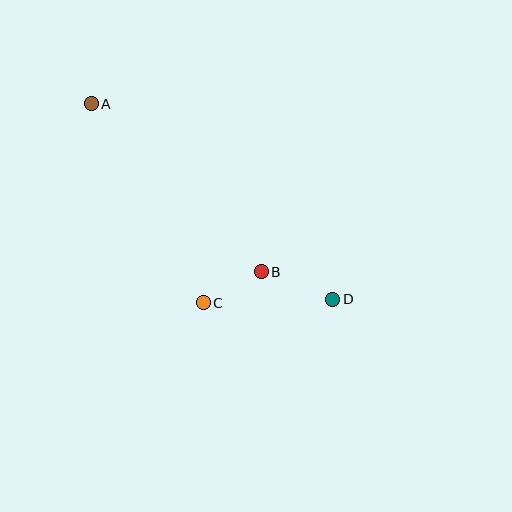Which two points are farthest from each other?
Points A and D are farthest from each other.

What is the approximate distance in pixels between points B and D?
The distance between B and D is approximately 76 pixels.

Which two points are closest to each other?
Points B and C are closest to each other.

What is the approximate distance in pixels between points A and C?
The distance between A and C is approximately 228 pixels.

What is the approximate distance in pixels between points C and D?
The distance between C and D is approximately 130 pixels.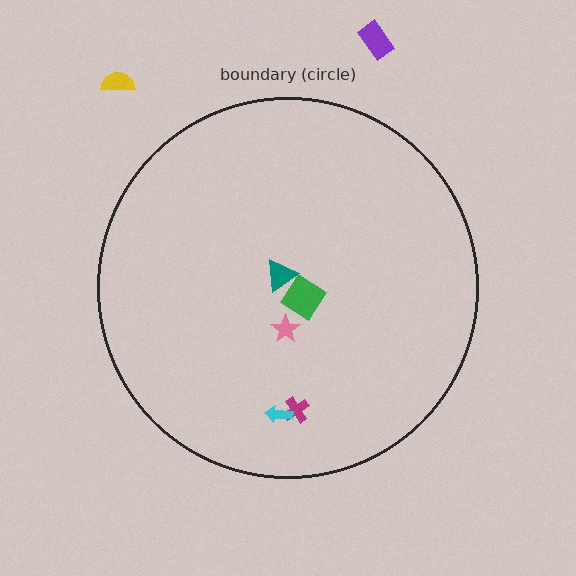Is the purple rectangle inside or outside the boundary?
Outside.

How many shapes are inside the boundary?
5 inside, 2 outside.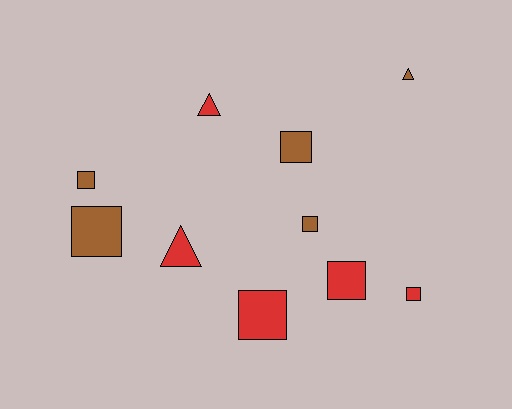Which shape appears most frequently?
Square, with 7 objects.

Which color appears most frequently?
Red, with 5 objects.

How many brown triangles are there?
There is 1 brown triangle.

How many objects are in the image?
There are 10 objects.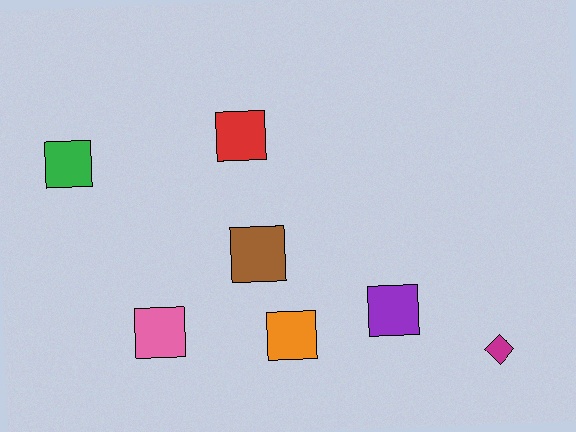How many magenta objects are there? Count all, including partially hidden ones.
There is 1 magenta object.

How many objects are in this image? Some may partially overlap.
There are 7 objects.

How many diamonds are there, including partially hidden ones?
There is 1 diamond.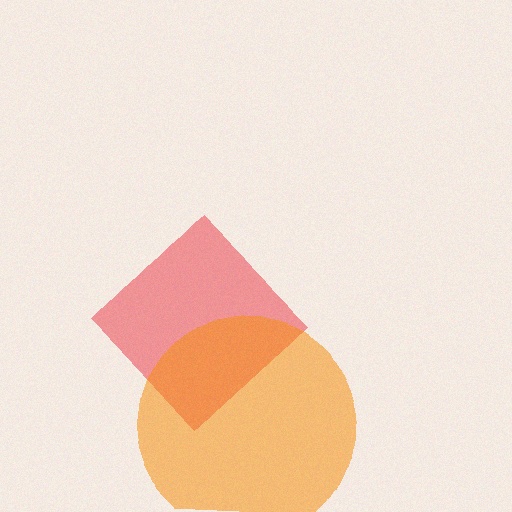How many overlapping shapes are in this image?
There are 2 overlapping shapes in the image.